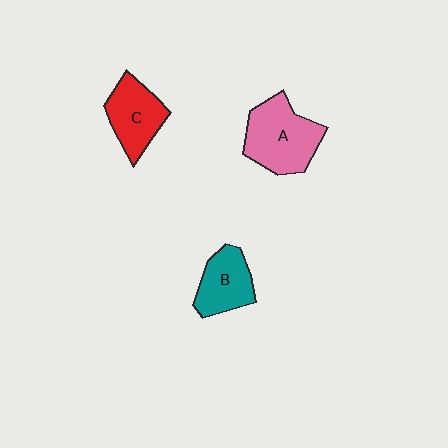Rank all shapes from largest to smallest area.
From largest to smallest: A (pink), C (red), B (teal).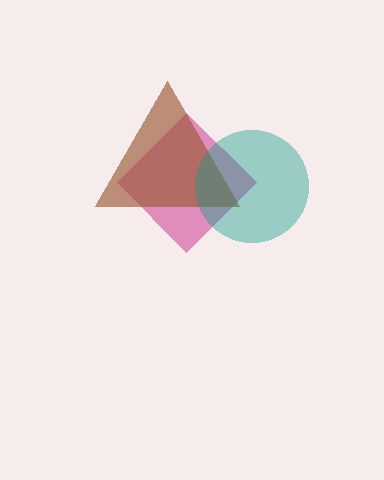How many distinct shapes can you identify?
There are 3 distinct shapes: a magenta diamond, a brown triangle, a teal circle.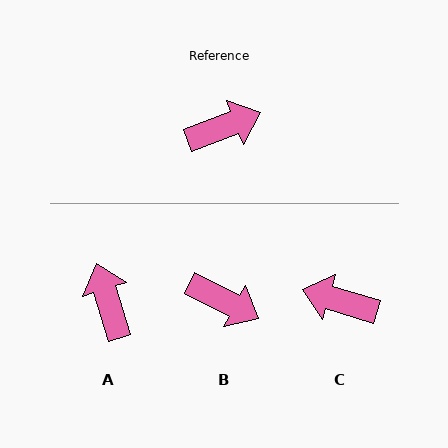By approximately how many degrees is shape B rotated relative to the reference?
Approximately 48 degrees clockwise.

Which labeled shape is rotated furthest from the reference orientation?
C, about 142 degrees away.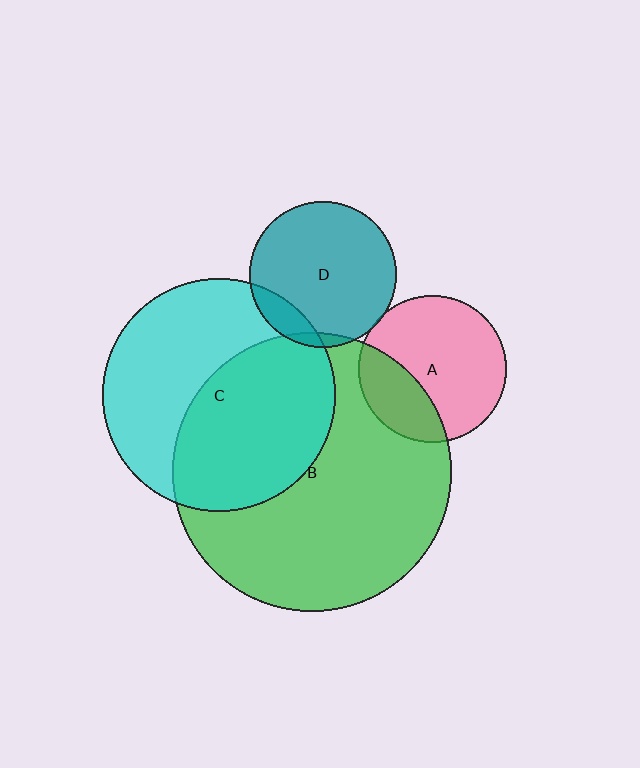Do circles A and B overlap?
Yes.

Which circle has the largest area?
Circle B (green).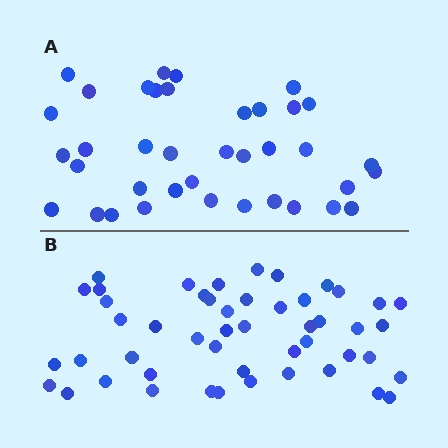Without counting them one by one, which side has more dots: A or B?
Region B (the bottom region) has more dots.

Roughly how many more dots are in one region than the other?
Region B has roughly 12 or so more dots than region A.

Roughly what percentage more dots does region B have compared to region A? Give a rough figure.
About 30% more.